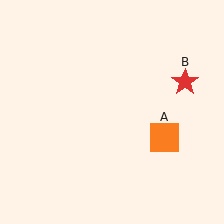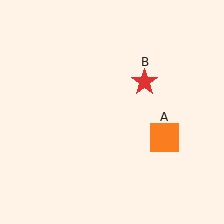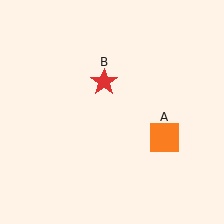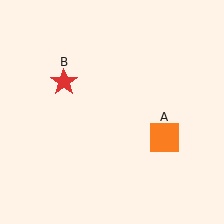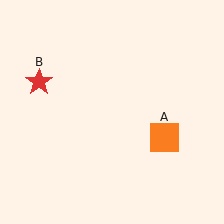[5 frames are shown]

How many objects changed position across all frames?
1 object changed position: red star (object B).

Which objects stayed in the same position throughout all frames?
Orange square (object A) remained stationary.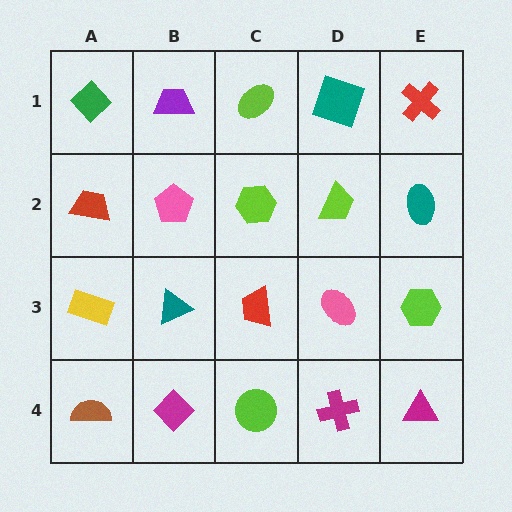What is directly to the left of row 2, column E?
A lime trapezoid.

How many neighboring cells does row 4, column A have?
2.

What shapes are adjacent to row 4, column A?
A yellow rectangle (row 3, column A), a magenta diamond (row 4, column B).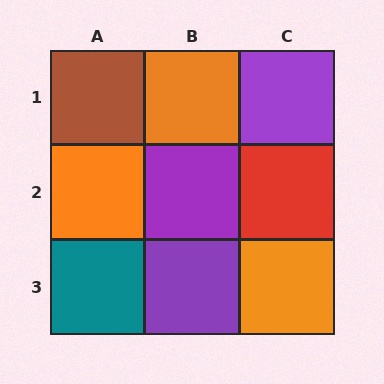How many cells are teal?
1 cell is teal.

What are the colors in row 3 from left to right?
Teal, purple, orange.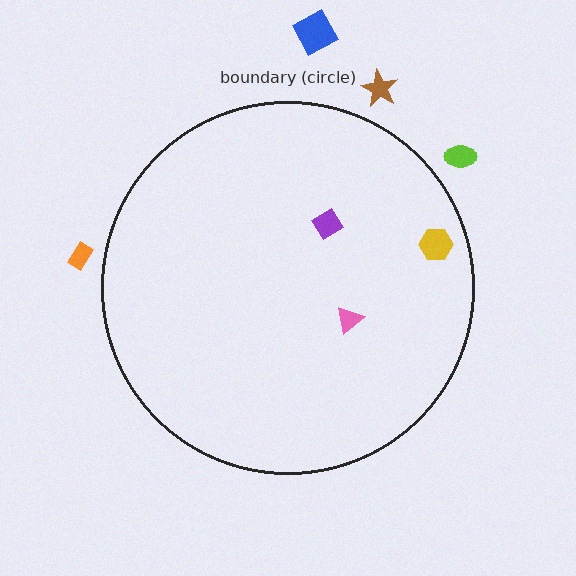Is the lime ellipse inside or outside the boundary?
Outside.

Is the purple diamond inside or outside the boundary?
Inside.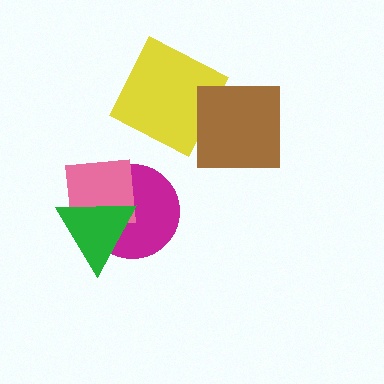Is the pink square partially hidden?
Yes, it is partially covered by another shape.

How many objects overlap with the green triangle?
2 objects overlap with the green triangle.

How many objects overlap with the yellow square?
1 object overlaps with the yellow square.